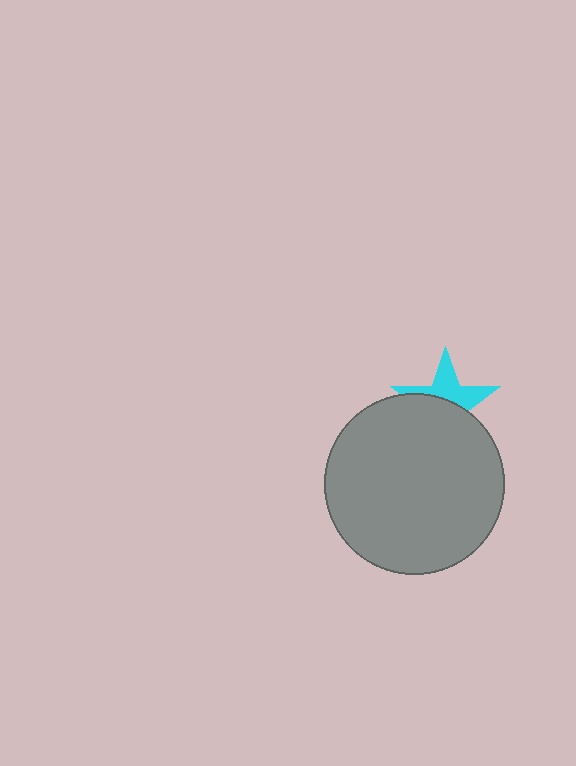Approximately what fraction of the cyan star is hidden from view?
Roughly 54% of the cyan star is hidden behind the gray circle.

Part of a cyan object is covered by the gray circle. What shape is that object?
It is a star.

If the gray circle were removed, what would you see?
You would see the complete cyan star.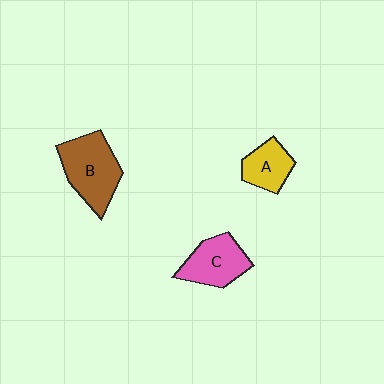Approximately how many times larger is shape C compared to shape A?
Approximately 1.4 times.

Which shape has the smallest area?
Shape A (yellow).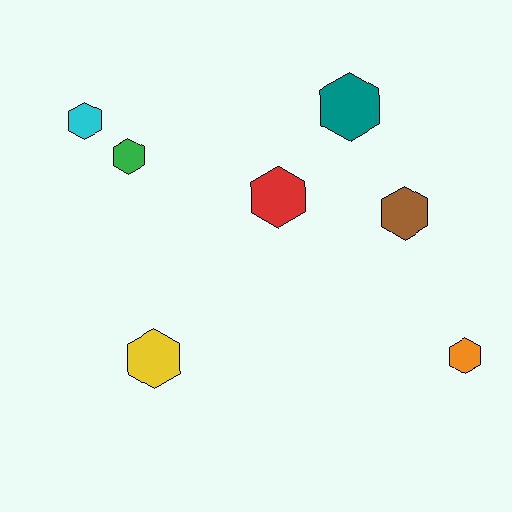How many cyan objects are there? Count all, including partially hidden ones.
There is 1 cyan object.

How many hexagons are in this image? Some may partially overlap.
There are 7 hexagons.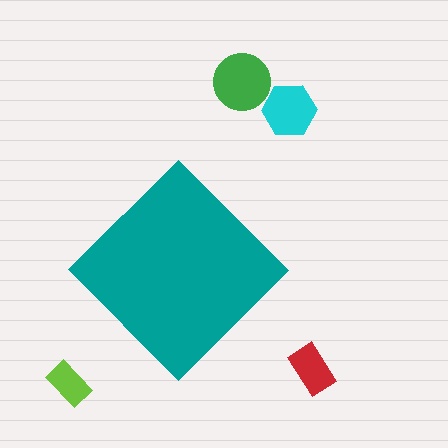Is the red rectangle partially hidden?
No, the red rectangle is fully visible.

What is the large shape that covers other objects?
A teal diamond.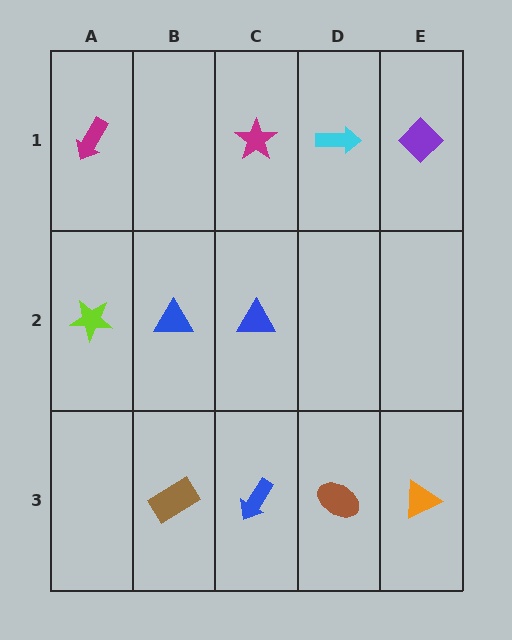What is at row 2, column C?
A blue triangle.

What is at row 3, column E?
An orange triangle.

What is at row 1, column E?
A purple diamond.